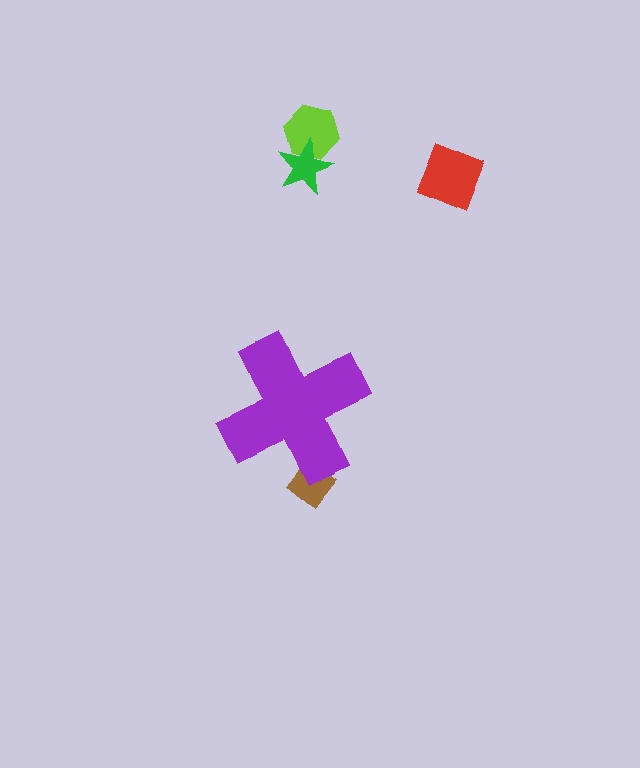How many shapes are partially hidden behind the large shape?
1 shape is partially hidden.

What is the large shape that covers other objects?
A purple cross.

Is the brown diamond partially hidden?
Yes, the brown diamond is partially hidden behind the purple cross.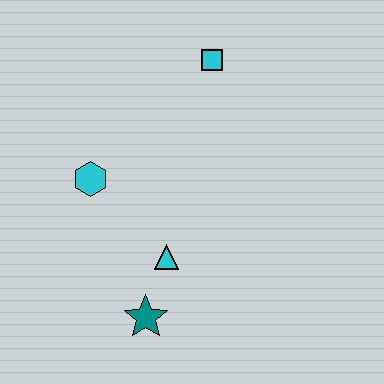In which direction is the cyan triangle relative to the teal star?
The cyan triangle is above the teal star.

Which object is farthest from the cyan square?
The teal star is farthest from the cyan square.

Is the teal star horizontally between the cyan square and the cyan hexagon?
Yes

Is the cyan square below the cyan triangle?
No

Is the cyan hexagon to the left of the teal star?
Yes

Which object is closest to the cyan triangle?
The teal star is closest to the cyan triangle.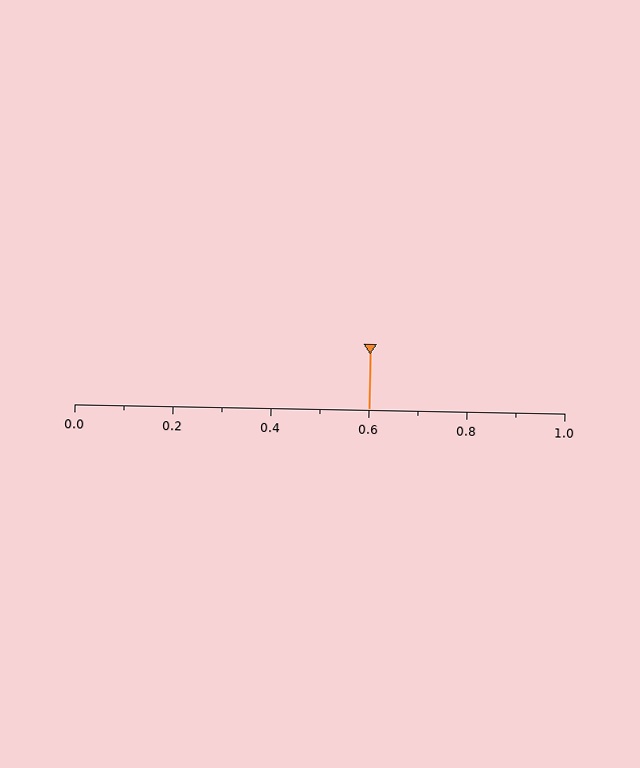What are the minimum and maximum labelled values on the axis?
The axis runs from 0.0 to 1.0.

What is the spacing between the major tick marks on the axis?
The major ticks are spaced 0.2 apart.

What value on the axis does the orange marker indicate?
The marker indicates approximately 0.6.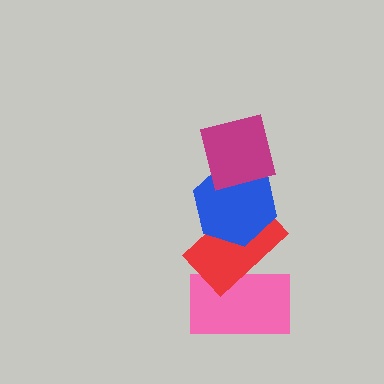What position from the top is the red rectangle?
The red rectangle is 3rd from the top.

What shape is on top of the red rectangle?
The blue hexagon is on top of the red rectangle.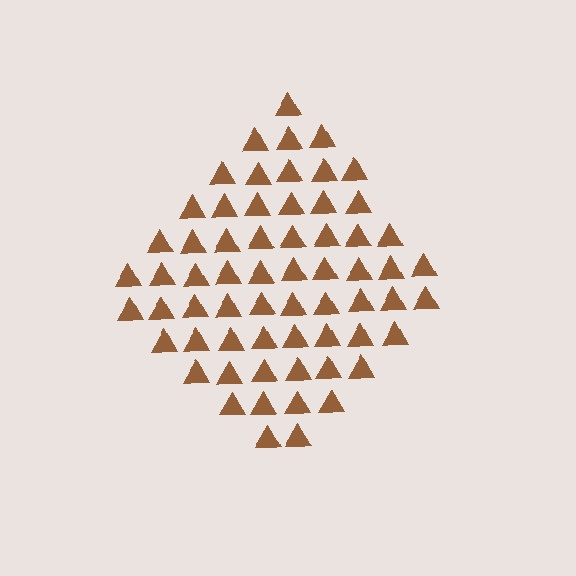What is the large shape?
The large shape is a diamond.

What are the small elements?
The small elements are triangles.